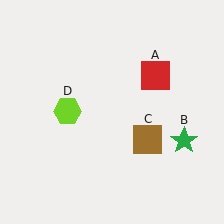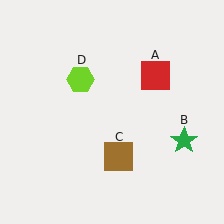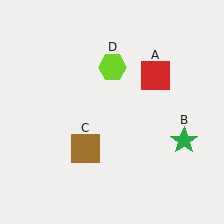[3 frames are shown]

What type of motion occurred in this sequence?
The brown square (object C), lime hexagon (object D) rotated clockwise around the center of the scene.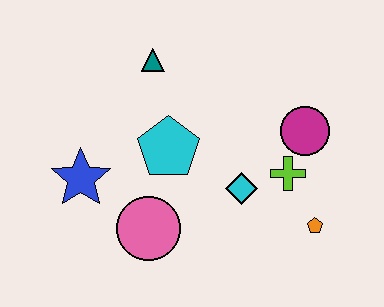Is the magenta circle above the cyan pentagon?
Yes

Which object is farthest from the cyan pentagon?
The orange pentagon is farthest from the cyan pentagon.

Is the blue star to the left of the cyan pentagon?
Yes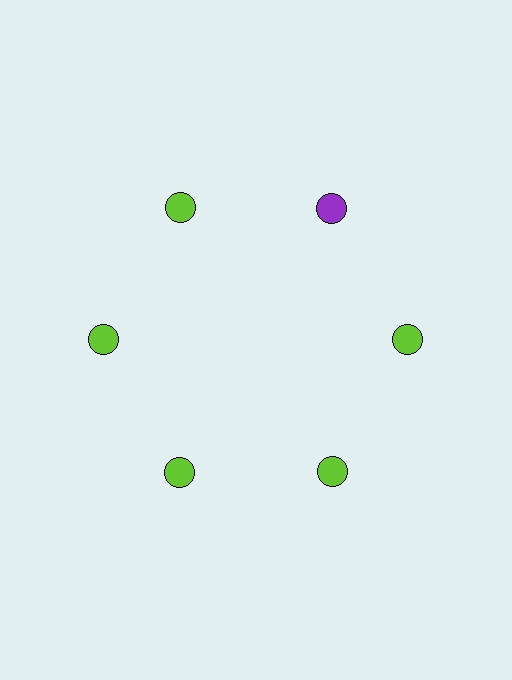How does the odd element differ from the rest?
It has a different color: purple instead of lime.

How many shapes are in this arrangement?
There are 6 shapes arranged in a ring pattern.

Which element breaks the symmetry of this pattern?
The purple circle at roughly the 1 o'clock position breaks the symmetry. All other shapes are lime circles.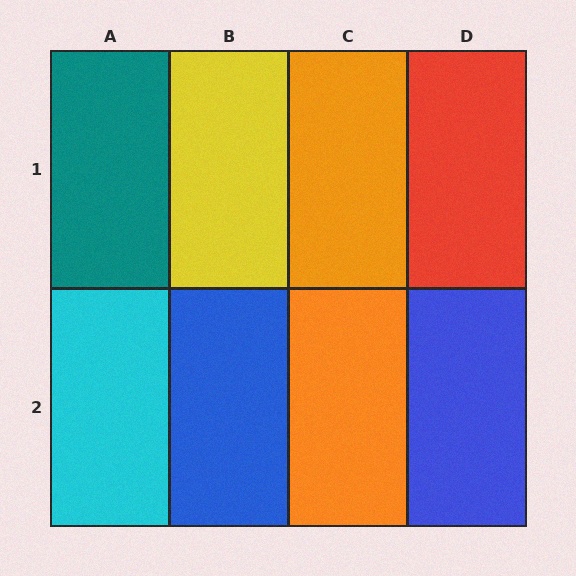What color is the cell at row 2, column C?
Orange.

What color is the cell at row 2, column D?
Blue.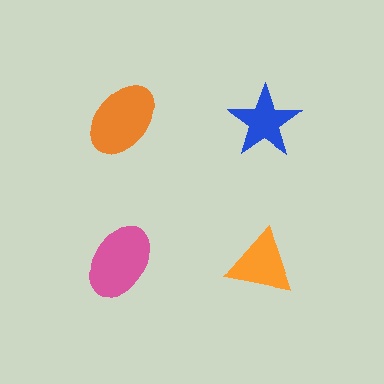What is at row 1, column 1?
An orange ellipse.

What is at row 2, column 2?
An orange triangle.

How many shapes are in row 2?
2 shapes.